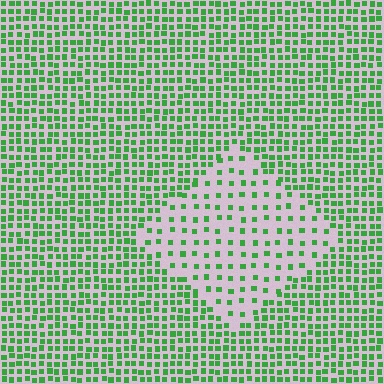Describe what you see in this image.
The image contains small green elements arranged at two different densities. A diamond-shaped region is visible where the elements are less densely packed than the surrounding area.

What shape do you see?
I see a diamond.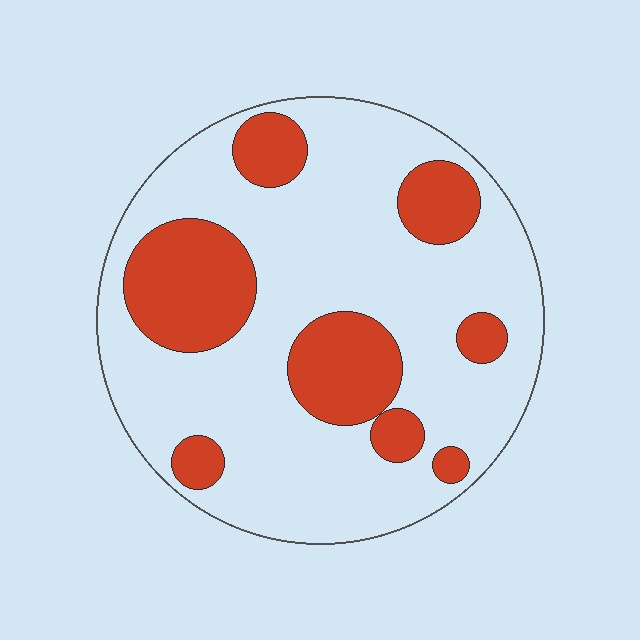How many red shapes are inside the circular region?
8.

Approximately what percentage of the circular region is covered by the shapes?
Approximately 25%.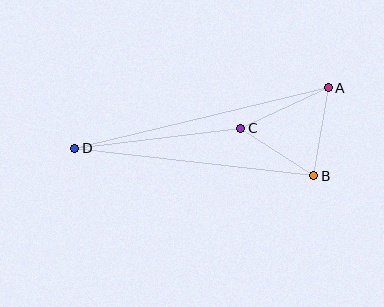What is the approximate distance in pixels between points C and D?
The distance between C and D is approximately 167 pixels.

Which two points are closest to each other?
Points B and C are closest to each other.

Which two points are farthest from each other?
Points A and D are farthest from each other.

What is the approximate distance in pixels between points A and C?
The distance between A and C is approximately 96 pixels.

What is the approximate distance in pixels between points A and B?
The distance between A and B is approximately 89 pixels.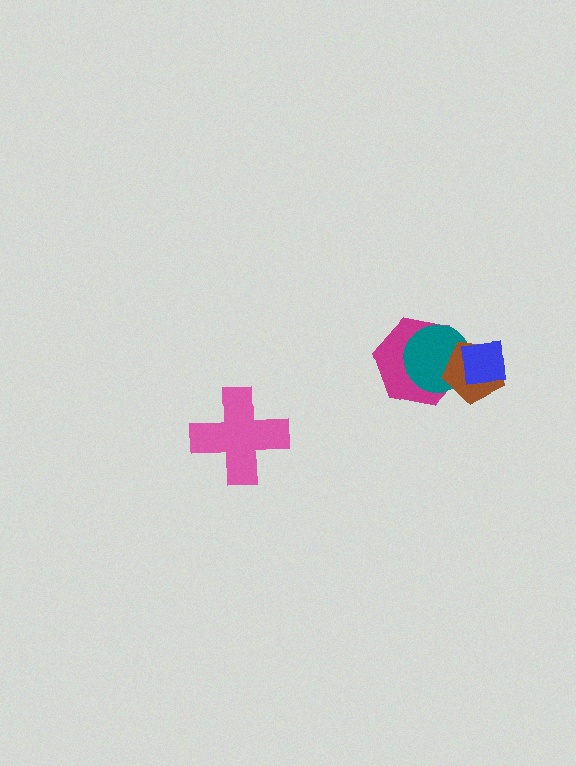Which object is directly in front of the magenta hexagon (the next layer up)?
The teal circle is directly in front of the magenta hexagon.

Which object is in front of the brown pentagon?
The blue square is in front of the brown pentagon.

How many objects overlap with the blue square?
3 objects overlap with the blue square.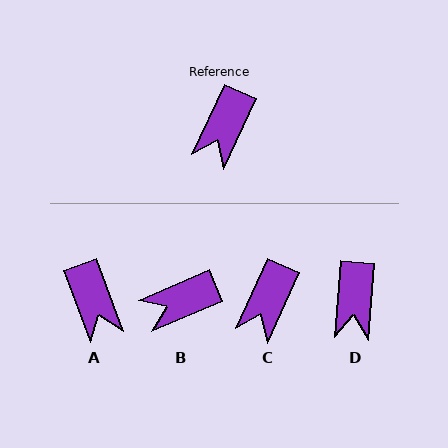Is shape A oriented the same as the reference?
No, it is off by about 45 degrees.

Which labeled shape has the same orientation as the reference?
C.